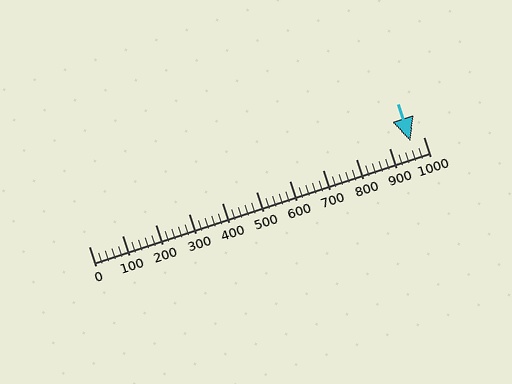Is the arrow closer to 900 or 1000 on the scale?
The arrow is closer to 1000.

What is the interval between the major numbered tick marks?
The major tick marks are spaced 100 units apart.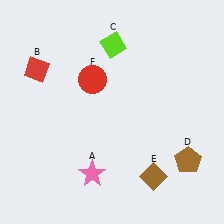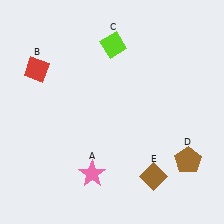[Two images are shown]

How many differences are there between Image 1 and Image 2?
There is 1 difference between the two images.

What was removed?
The red circle (F) was removed in Image 2.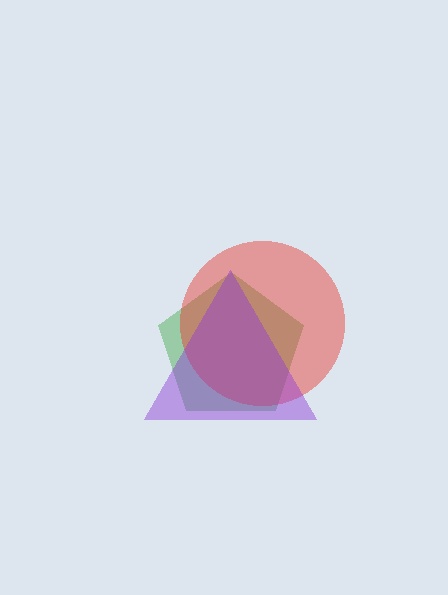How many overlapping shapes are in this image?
There are 3 overlapping shapes in the image.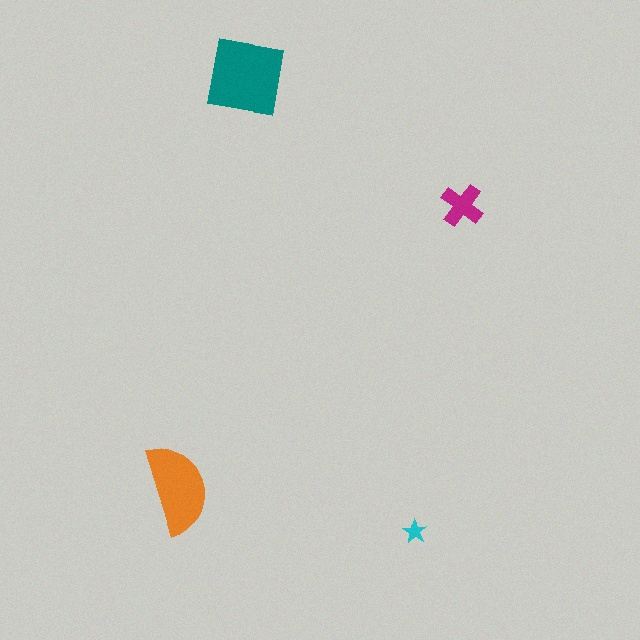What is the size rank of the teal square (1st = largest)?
1st.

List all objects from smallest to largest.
The cyan star, the magenta cross, the orange semicircle, the teal square.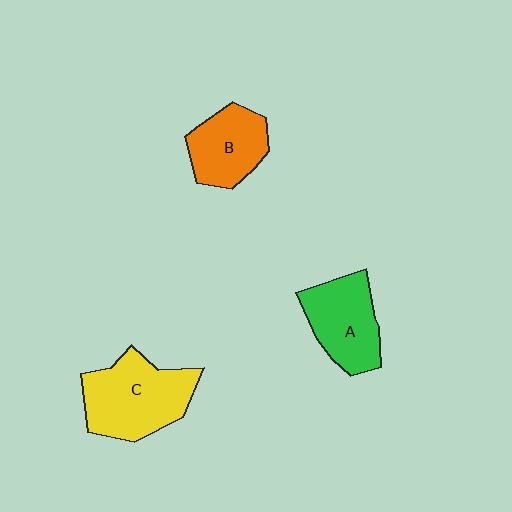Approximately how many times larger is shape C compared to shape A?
Approximately 1.3 times.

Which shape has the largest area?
Shape C (yellow).